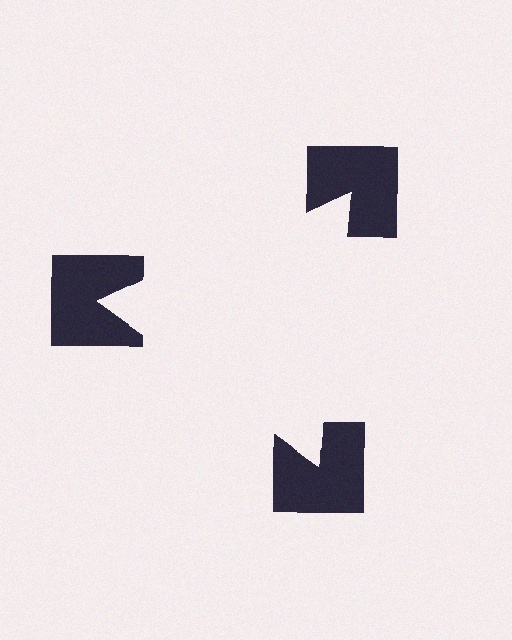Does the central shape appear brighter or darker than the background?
It typically appears slightly brighter than the background, even though no actual brightness change is drawn.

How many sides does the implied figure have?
3 sides.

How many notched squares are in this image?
There are 3 — one at each vertex of the illusory triangle.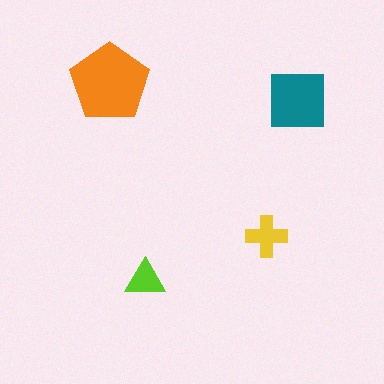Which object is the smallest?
The lime triangle.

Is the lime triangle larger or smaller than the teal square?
Smaller.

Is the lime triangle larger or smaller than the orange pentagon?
Smaller.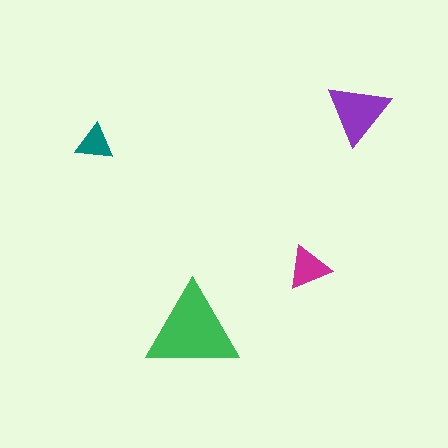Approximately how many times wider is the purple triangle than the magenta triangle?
About 1.5 times wider.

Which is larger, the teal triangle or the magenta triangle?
The magenta one.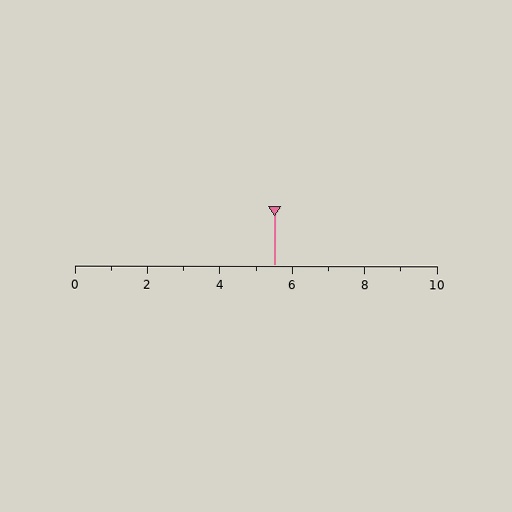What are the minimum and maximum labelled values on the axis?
The axis runs from 0 to 10.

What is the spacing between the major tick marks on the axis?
The major ticks are spaced 2 apart.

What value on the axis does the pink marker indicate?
The marker indicates approximately 5.5.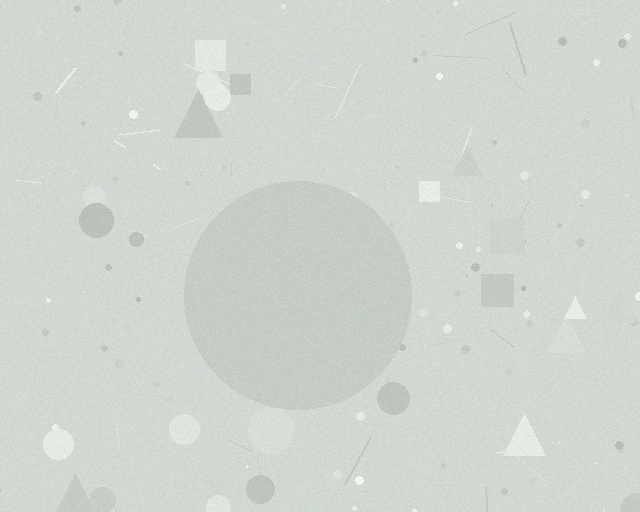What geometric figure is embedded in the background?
A circle is embedded in the background.